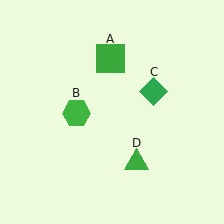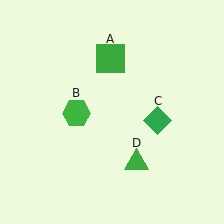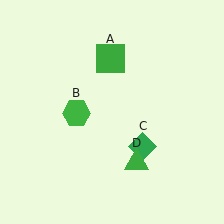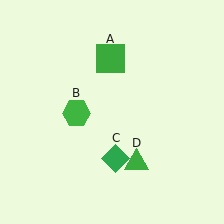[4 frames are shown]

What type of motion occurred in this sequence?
The green diamond (object C) rotated clockwise around the center of the scene.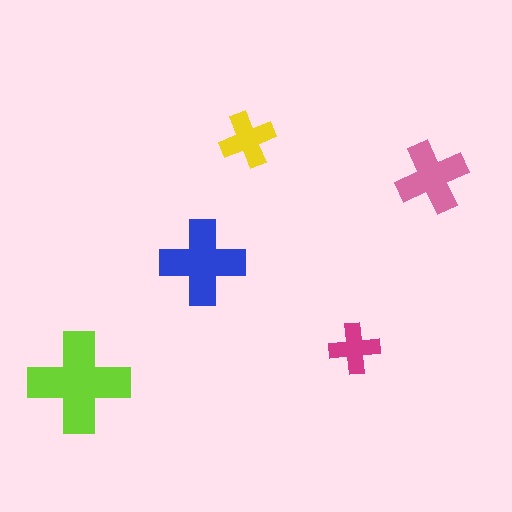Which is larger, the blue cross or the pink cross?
The blue one.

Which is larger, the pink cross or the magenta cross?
The pink one.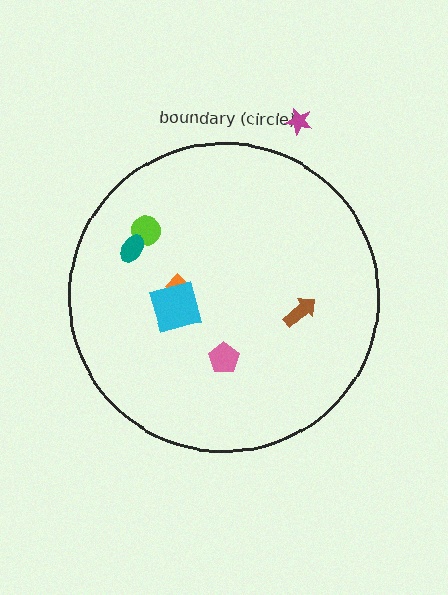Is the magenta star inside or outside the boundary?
Outside.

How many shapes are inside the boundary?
6 inside, 1 outside.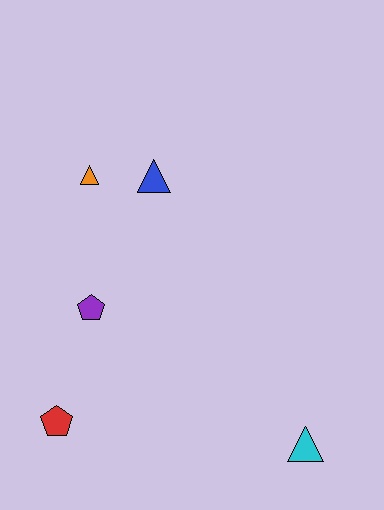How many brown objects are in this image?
There are no brown objects.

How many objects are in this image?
There are 5 objects.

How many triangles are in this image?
There are 3 triangles.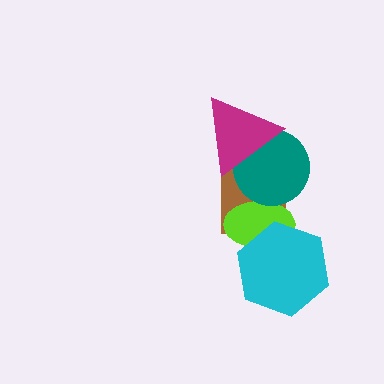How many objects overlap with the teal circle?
3 objects overlap with the teal circle.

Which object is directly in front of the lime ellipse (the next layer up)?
The teal circle is directly in front of the lime ellipse.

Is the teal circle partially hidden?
Yes, it is partially covered by another shape.